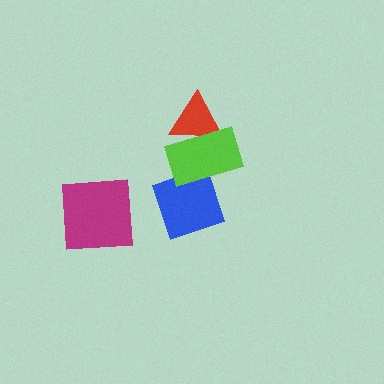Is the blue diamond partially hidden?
Yes, it is partially covered by another shape.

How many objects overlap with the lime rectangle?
2 objects overlap with the lime rectangle.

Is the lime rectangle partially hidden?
No, no other shape covers it.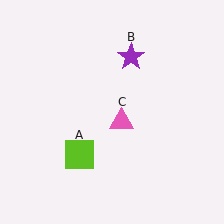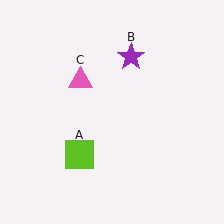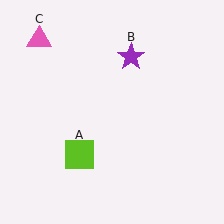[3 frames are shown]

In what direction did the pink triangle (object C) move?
The pink triangle (object C) moved up and to the left.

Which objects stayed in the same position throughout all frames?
Lime square (object A) and purple star (object B) remained stationary.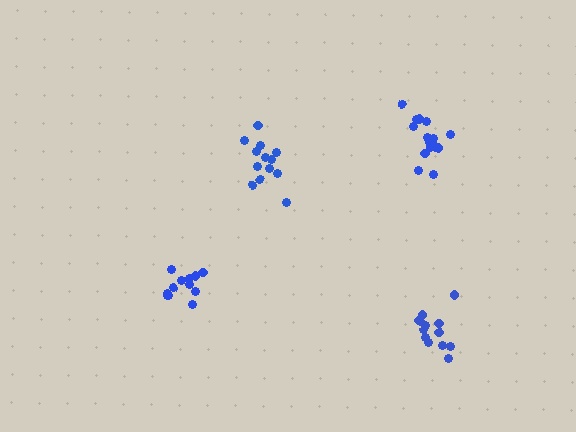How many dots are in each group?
Group 1: 16 dots, Group 2: 13 dots, Group 3: 12 dots, Group 4: 13 dots (54 total).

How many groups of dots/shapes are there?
There are 4 groups.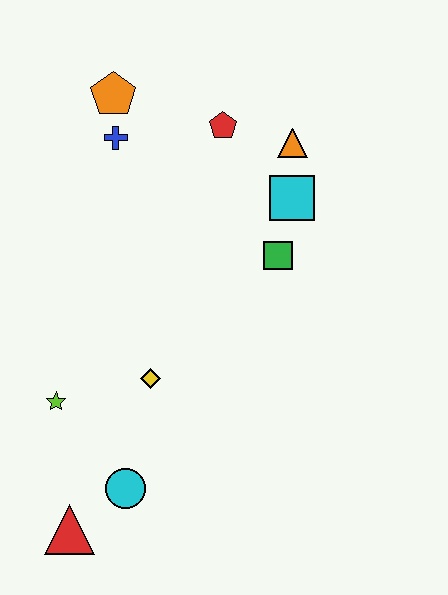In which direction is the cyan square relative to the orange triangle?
The cyan square is below the orange triangle.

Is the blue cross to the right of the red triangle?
Yes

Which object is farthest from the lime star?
The orange triangle is farthest from the lime star.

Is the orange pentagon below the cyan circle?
No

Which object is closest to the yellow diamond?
The lime star is closest to the yellow diamond.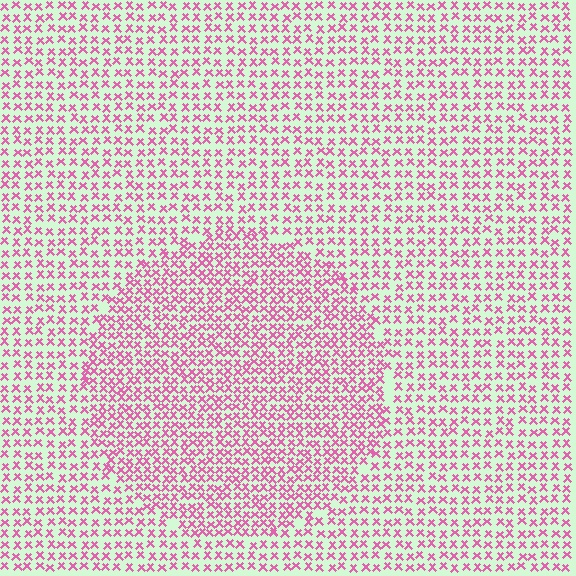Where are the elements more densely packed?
The elements are more densely packed inside the circle boundary.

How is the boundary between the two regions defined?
The boundary is defined by a change in element density (approximately 1.6x ratio). All elements are the same color, size, and shape.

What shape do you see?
I see a circle.